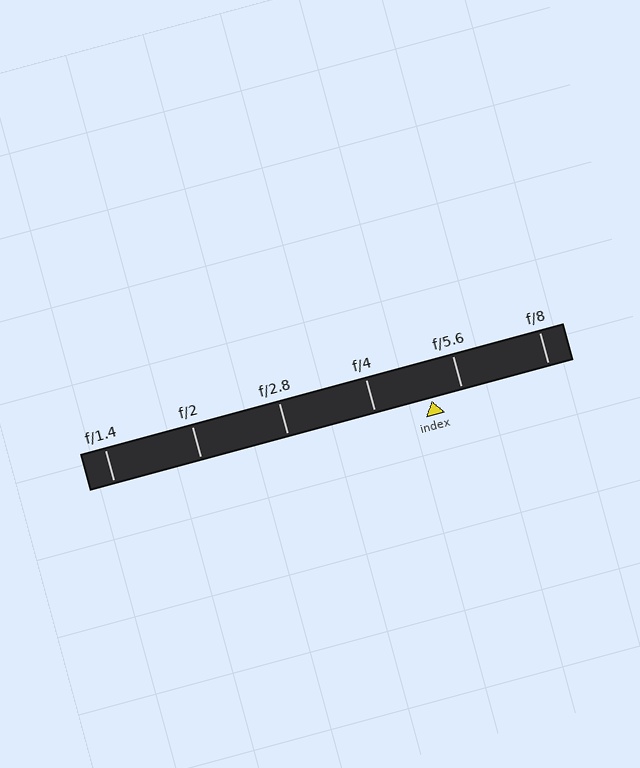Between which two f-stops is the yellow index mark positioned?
The index mark is between f/4 and f/5.6.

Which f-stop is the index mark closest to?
The index mark is closest to f/5.6.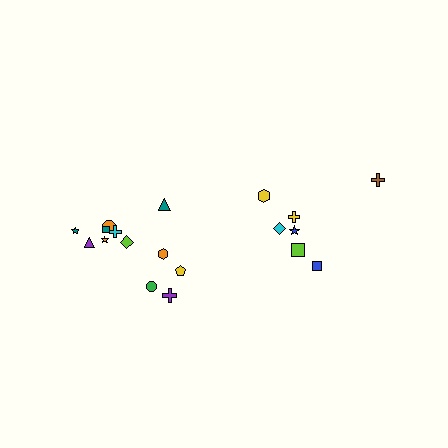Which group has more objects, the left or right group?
The left group.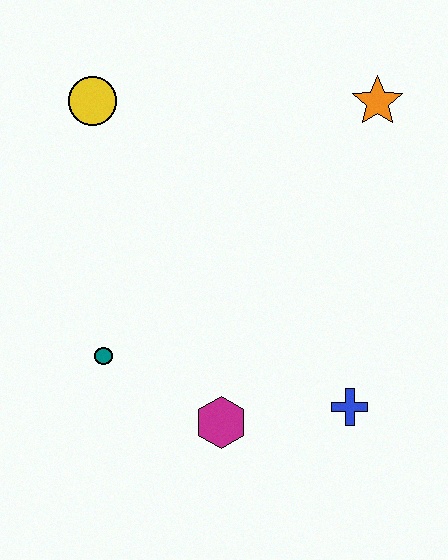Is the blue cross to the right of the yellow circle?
Yes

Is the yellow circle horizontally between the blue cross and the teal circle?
No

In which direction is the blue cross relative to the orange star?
The blue cross is below the orange star.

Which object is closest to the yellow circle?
The teal circle is closest to the yellow circle.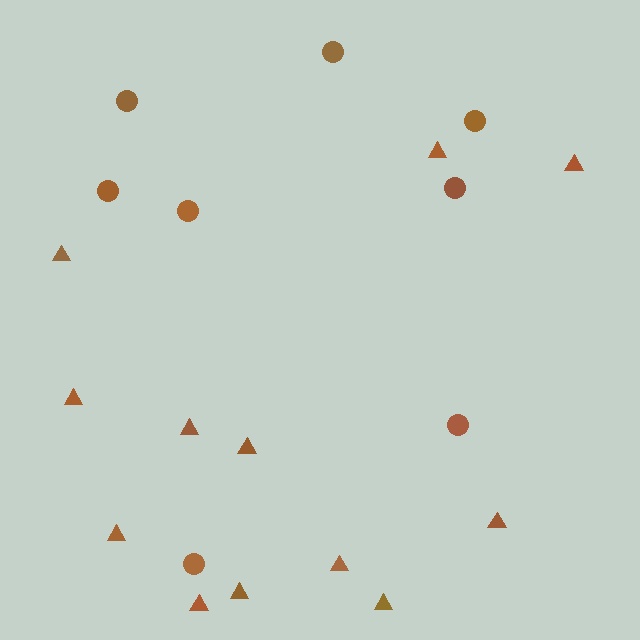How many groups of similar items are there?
There are 2 groups: one group of triangles (12) and one group of circles (8).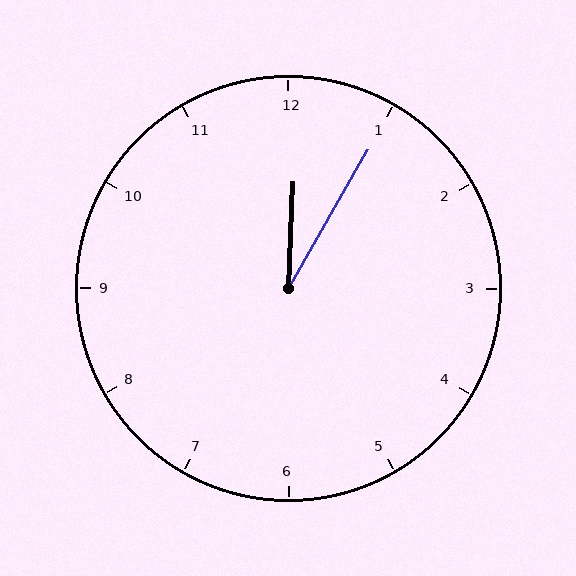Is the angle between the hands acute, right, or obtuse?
It is acute.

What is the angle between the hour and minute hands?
Approximately 28 degrees.